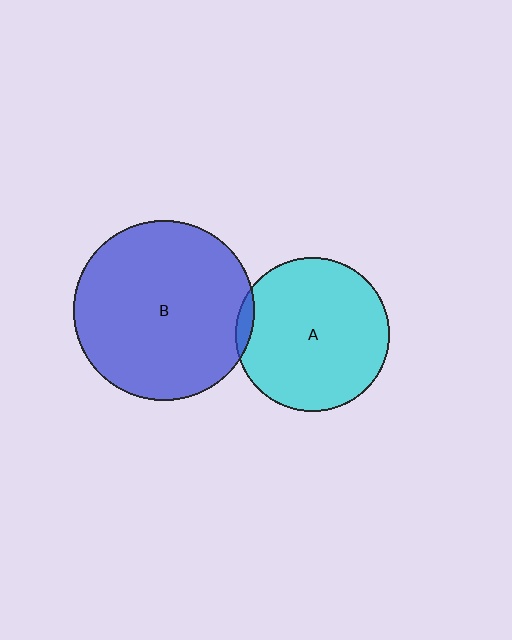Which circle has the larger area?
Circle B (blue).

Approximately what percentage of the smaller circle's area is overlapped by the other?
Approximately 5%.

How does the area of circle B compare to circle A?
Approximately 1.4 times.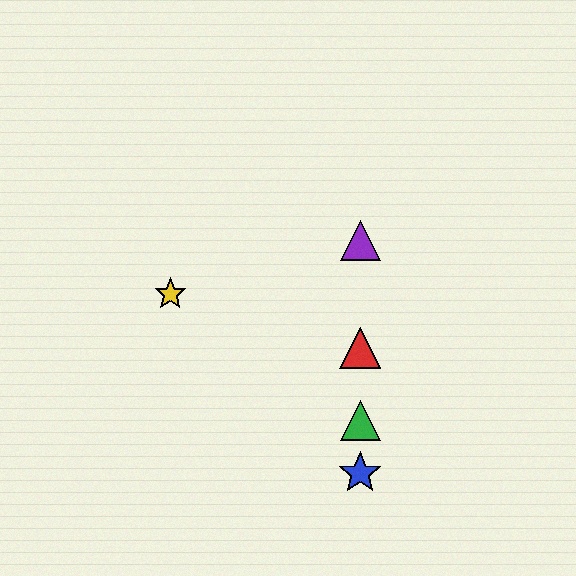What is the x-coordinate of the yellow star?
The yellow star is at x≈170.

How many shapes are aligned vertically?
4 shapes (the red triangle, the blue star, the green triangle, the purple triangle) are aligned vertically.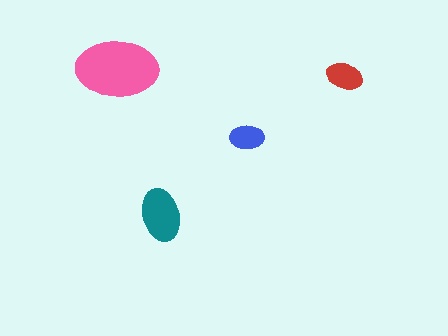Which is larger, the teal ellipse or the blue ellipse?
The teal one.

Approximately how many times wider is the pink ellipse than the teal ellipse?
About 1.5 times wider.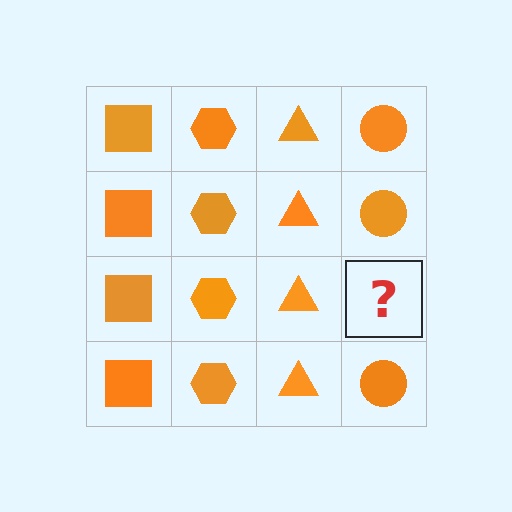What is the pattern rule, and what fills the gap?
The rule is that each column has a consistent shape. The gap should be filled with an orange circle.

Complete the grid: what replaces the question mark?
The question mark should be replaced with an orange circle.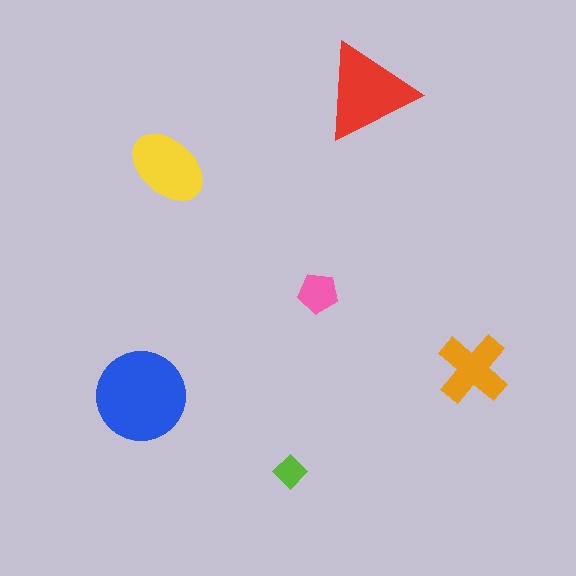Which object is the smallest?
The lime diamond.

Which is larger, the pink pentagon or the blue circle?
The blue circle.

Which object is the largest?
The blue circle.